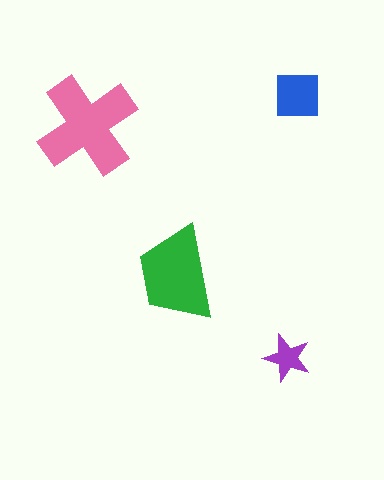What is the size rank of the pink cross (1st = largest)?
1st.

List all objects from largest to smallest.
The pink cross, the green trapezoid, the blue square, the purple star.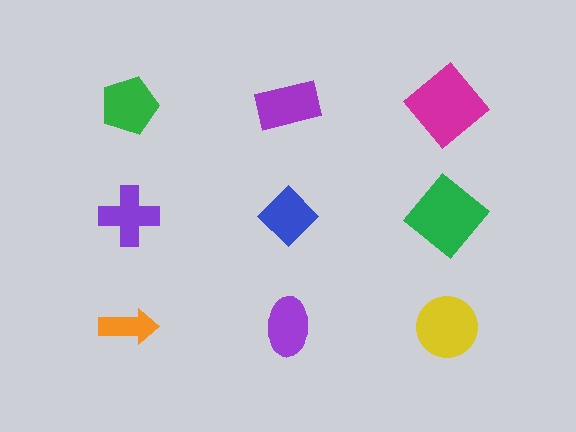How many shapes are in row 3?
3 shapes.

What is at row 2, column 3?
A green diamond.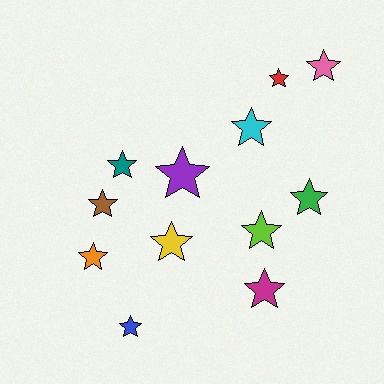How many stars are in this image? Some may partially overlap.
There are 12 stars.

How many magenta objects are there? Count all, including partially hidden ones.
There is 1 magenta object.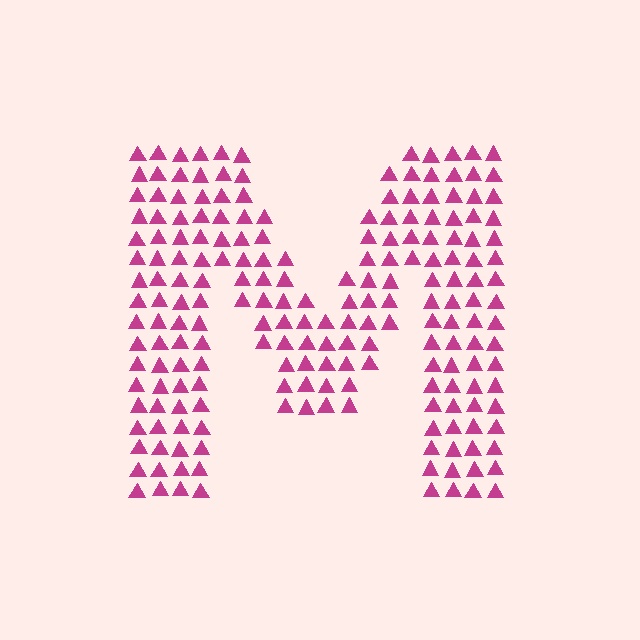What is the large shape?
The large shape is the letter M.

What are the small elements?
The small elements are triangles.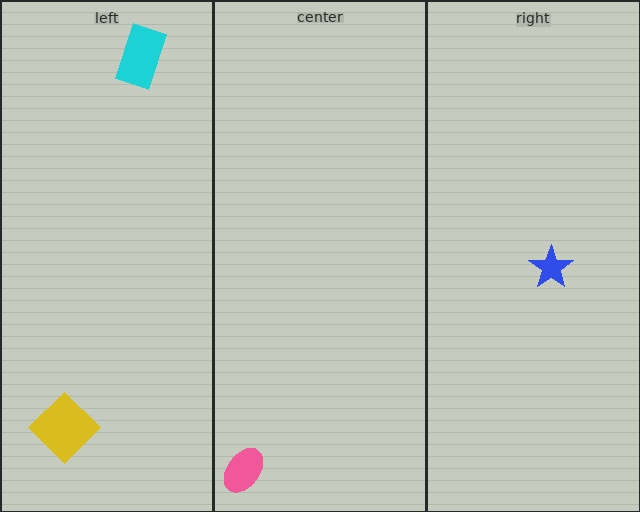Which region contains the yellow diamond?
The left region.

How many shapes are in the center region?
1.